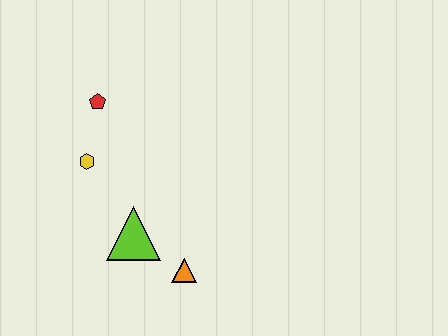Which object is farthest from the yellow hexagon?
The orange triangle is farthest from the yellow hexagon.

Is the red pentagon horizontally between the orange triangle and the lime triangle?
No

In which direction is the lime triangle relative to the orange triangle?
The lime triangle is to the left of the orange triangle.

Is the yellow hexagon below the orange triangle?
No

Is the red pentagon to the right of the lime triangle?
No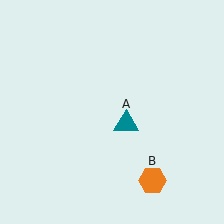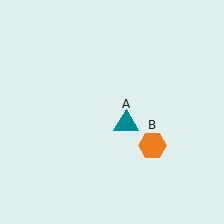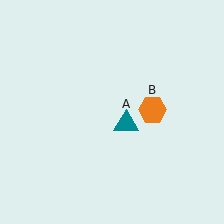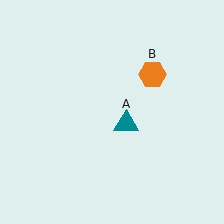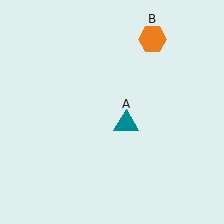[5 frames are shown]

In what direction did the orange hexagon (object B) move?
The orange hexagon (object B) moved up.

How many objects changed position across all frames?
1 object changed position: orange hexagon (object B).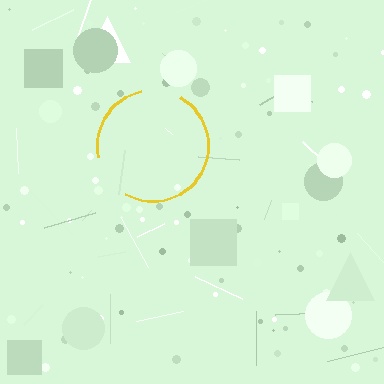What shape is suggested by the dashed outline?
The dashed outline suggests a circle.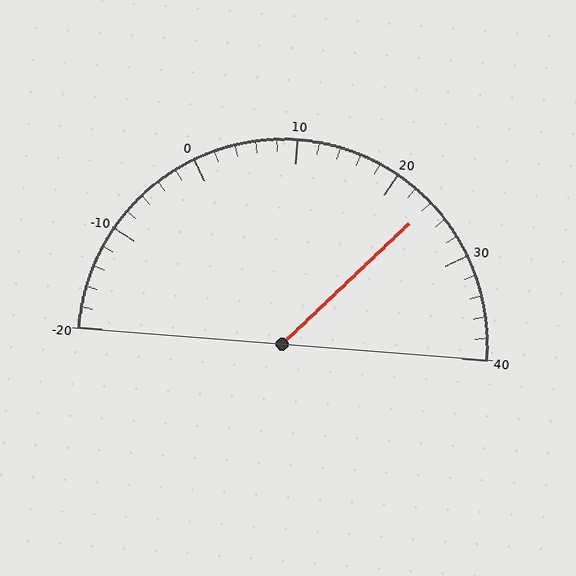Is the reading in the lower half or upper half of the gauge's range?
The reading is in the upper half of the range (-20 to 40).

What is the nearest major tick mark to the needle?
The nearest major tick mark is 20.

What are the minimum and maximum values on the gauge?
The gauge ranges from -20 to 40.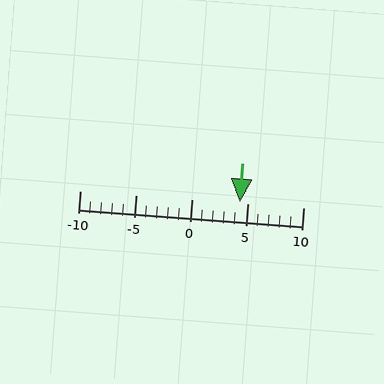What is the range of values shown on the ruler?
The ruler shows values from -10 to 10.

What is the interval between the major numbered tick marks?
The major tick marks are spaced 5 units apart.